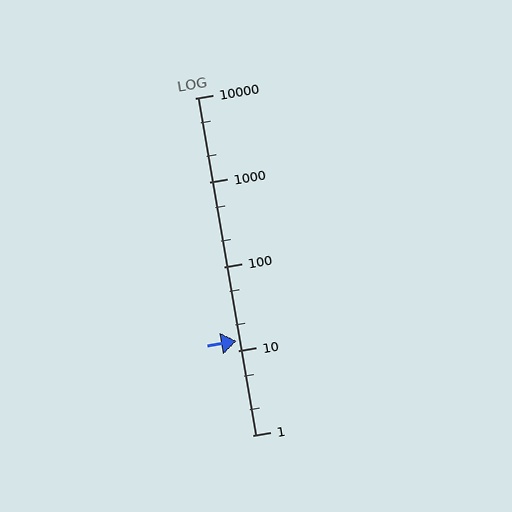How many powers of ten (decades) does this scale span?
The scale spans 4 decades, from 1 to 10000.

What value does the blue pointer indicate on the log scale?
The pointer indicates approximately 13.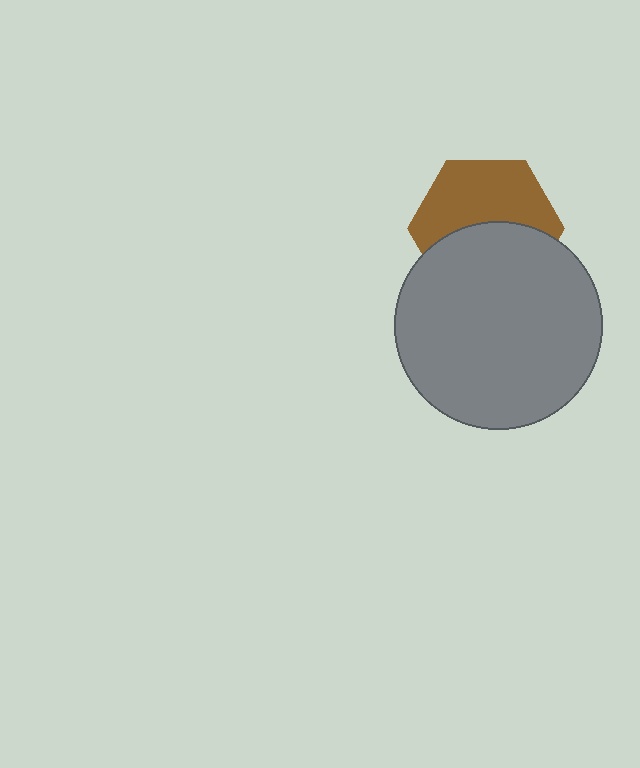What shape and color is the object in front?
The object in front is a gray circle.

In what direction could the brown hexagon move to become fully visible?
The brown hexagon could move up. That would shift it out from behind the gray circle entirely.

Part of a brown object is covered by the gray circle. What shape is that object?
It is a hexagon.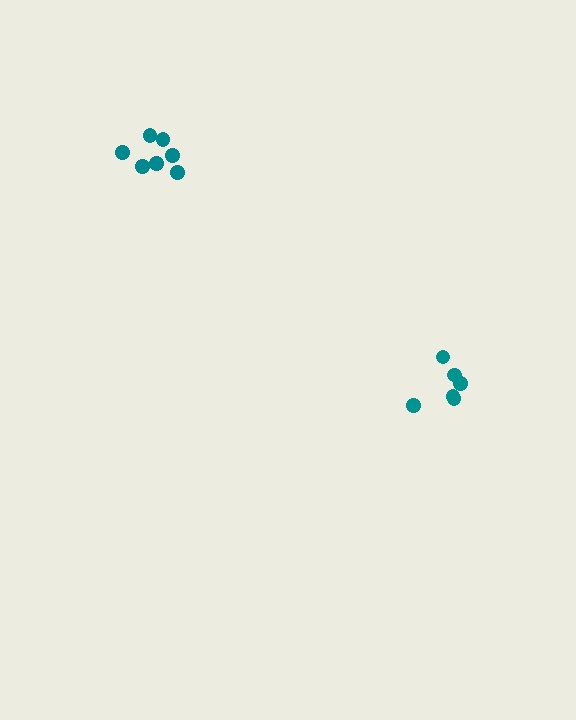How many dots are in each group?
Group 1: 7 dots, Group 2: 6 dots (13 total).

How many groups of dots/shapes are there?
There are 2 groups.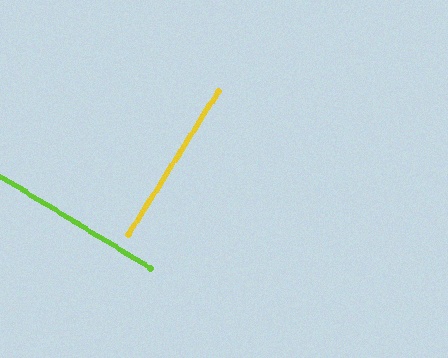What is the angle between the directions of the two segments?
Approximately 89 degrees.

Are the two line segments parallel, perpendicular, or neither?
Perpendicular — they meet at approximately 89°.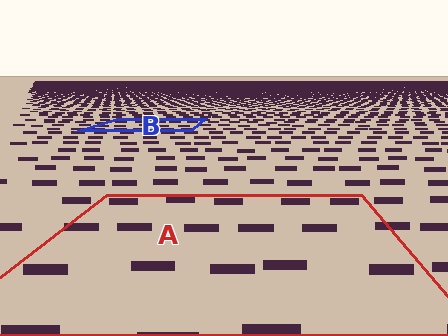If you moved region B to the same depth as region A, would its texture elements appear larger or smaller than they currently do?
They would appear larger. At a closer depth, the same texture elements are projected at a bigger on-screen size.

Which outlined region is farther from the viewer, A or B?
Region B is farther from the viewer — the texture elements inside it appear smaller and more densely packed.